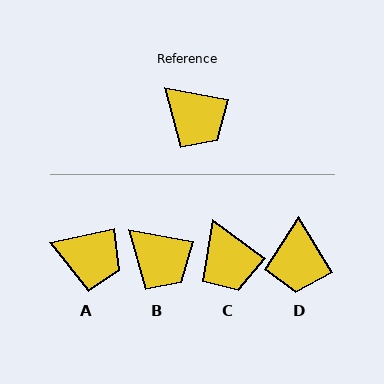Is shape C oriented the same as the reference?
No, it is off by about 25 degrees.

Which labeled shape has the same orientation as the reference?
B.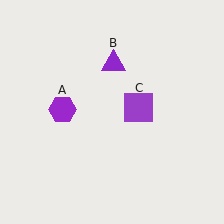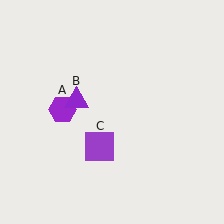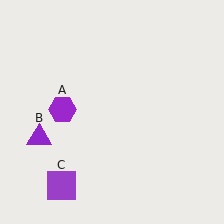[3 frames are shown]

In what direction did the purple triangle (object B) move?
The purple triangle (object B) moved down and to the left.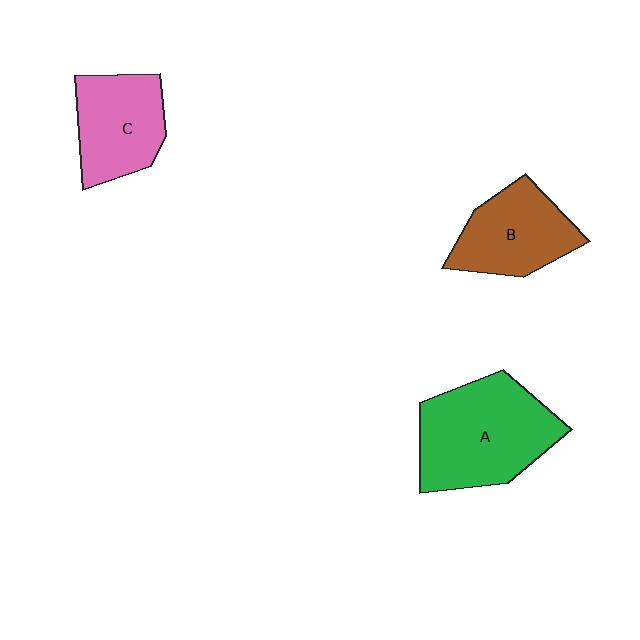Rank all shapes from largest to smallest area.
From largest to smallest: A (green), B (brown), C (pink).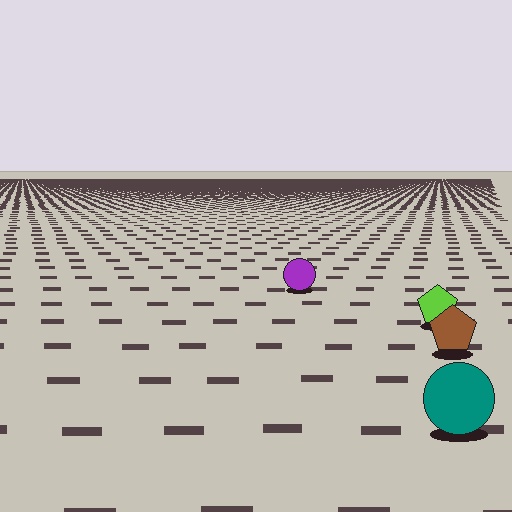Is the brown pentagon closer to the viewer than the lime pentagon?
Yes. The brown pentagon is closer — you can tell from the texture gradient: the ground texture is coarser near it.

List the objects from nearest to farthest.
From nearest to farthest: the teal circle, the brown pentagon, the lime pentagon, the purple circle.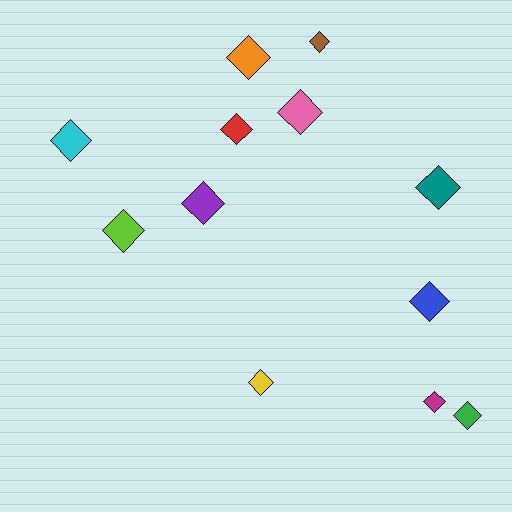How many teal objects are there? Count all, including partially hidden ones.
There is 1 teal object.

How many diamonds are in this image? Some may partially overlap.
There are 12 diamonds.